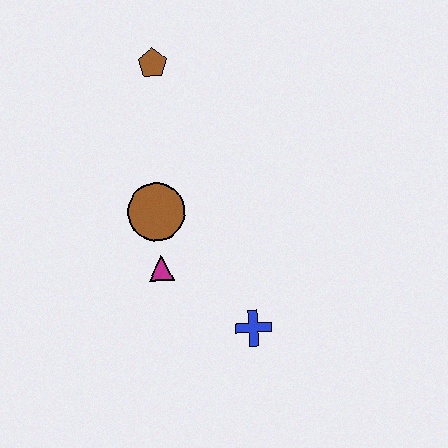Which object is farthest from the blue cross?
The brown pentagon is farthest from the blue cross.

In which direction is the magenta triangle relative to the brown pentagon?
The magenta triangle is below the brown pentagon.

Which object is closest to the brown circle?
The magenta triangle is closest to the brown circle.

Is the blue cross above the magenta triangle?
No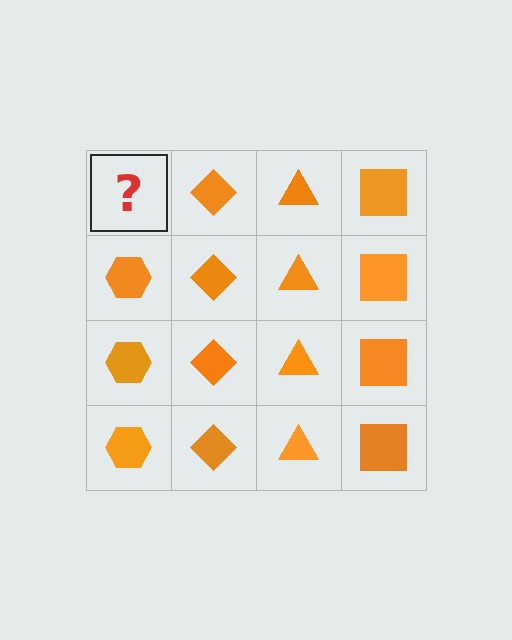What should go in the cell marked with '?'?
The missing cell should contain an orange hexagon.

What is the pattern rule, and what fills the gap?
The rule is that each column has a consistent shape. The gap should be filled with an orange hexagon.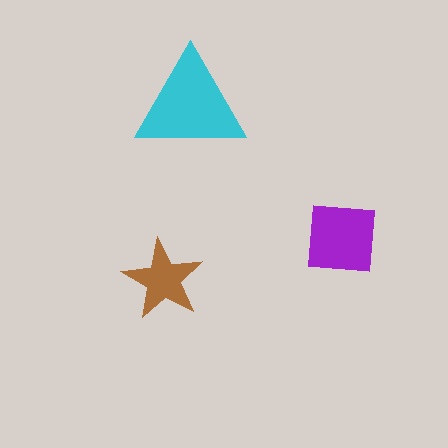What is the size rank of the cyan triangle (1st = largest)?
1st.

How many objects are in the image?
There are 3 objects in the image.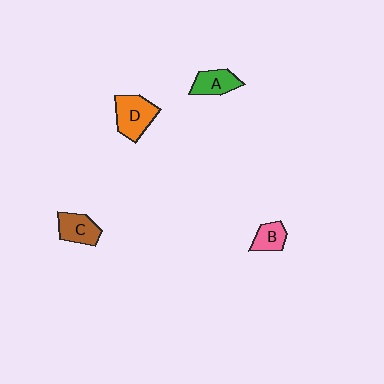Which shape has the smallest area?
Shape B (pink).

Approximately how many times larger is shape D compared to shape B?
Approximately 1.8 times.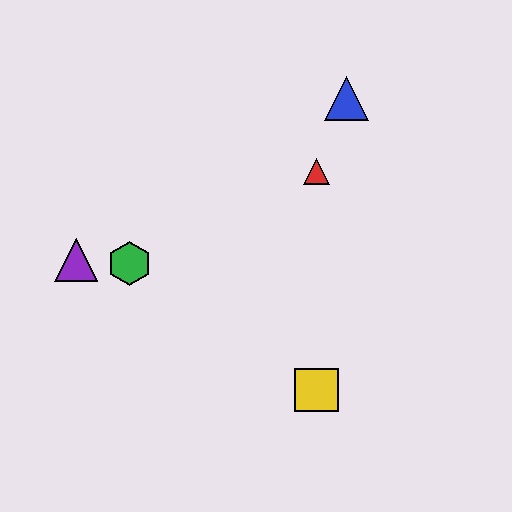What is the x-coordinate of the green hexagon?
The green hexagon is at x≈129.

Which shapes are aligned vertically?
The red triangle, the yellow square are aligned vertically.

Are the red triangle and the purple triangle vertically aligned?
No, the red triangle is at x≈316 and the purple triangle is at x≈76.